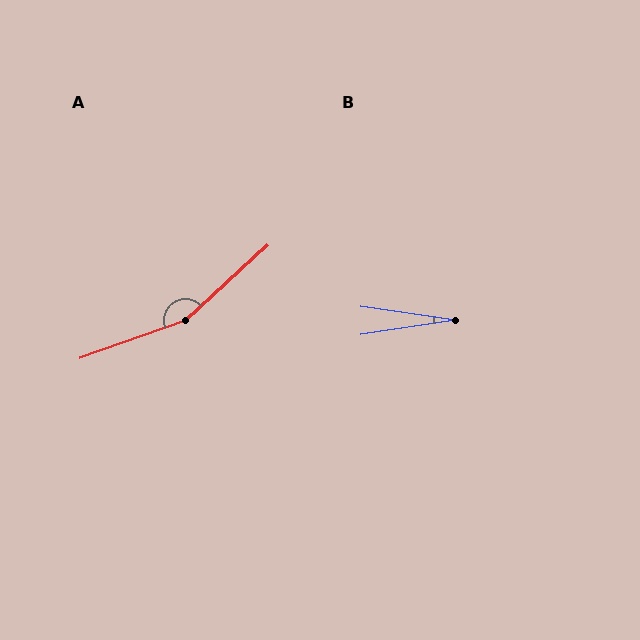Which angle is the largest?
A, at approximately 157 degrees.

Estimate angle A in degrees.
Approximately 157 degrees.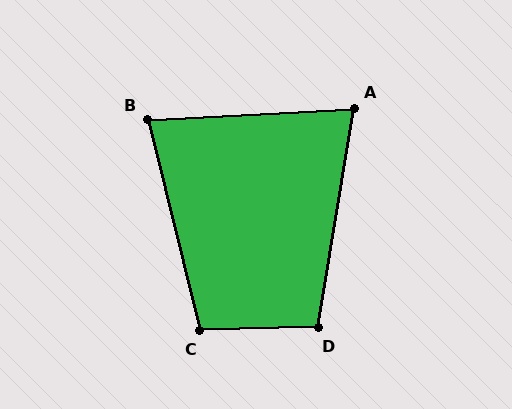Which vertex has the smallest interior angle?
A, at approximately 78 degrees.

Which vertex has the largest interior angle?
C, at approximately 102 degrees.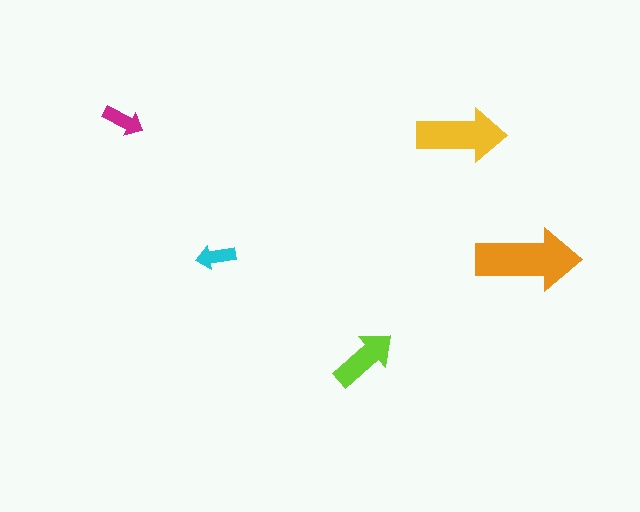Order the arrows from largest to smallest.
the orange one, the yellow one, the lime one, the magenta one, the cyan one.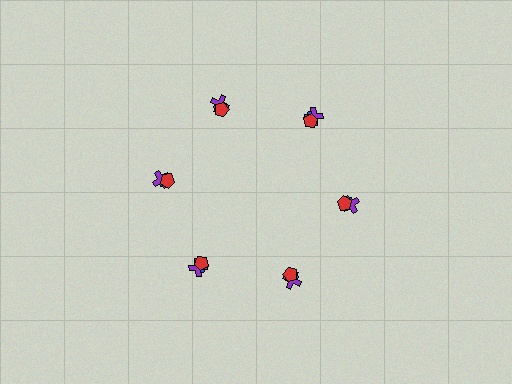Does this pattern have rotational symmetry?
Yes, this pattern has 6-fold rotational symmetry. It looks the same after rotating 60 degrees around the center.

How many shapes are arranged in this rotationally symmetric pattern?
There are 18 shapes, arranged in 6 groups of 3.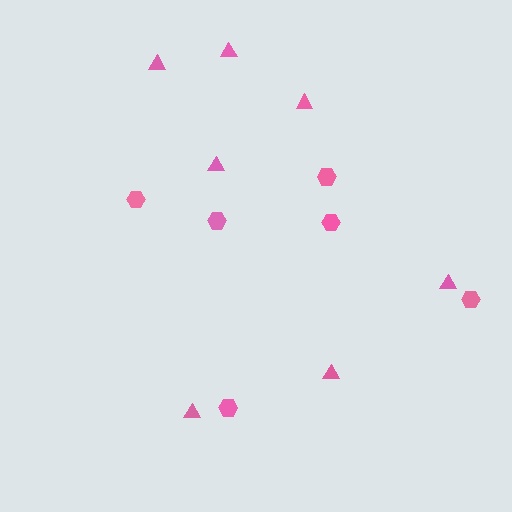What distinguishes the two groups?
There are 2 groups: one group of hexagons (6) and one group of triangles (7).